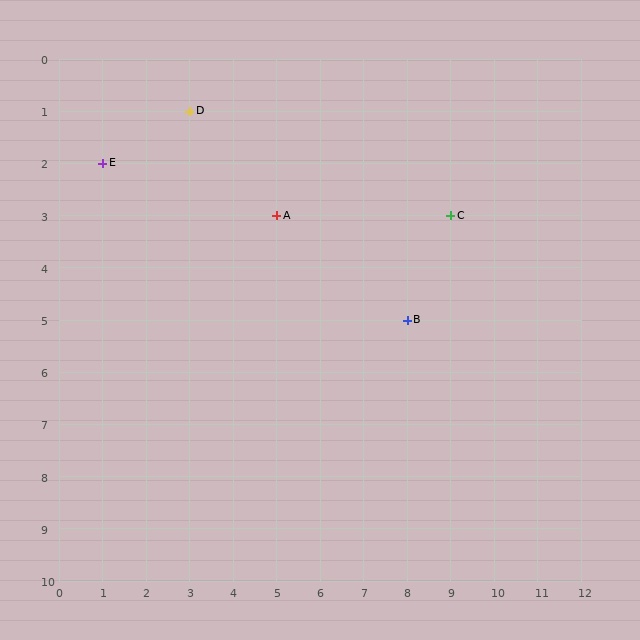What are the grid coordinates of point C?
Point C is at grid coordinates (9, 3).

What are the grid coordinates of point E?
Point E is at grid coordinates (1, 2).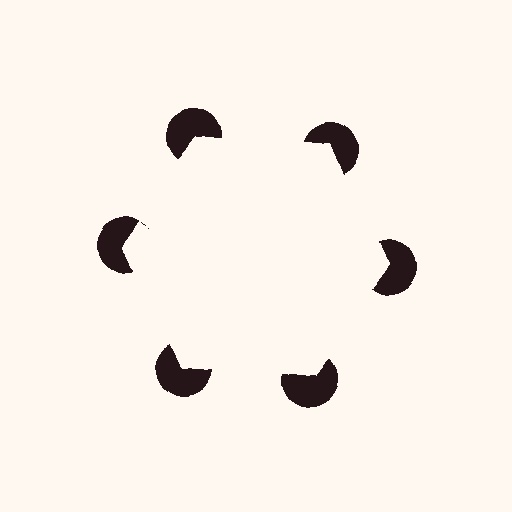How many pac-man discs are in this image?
There are 6 — one at each vertex of the illusory hexagon.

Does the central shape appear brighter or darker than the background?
It typically appears slightly brighter than the background, even though no actual brightness change is drawn.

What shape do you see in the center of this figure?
An illusory hexagon — its edges are inferred from the aligned wedge cuts in the pac-man discs, not physically drawn.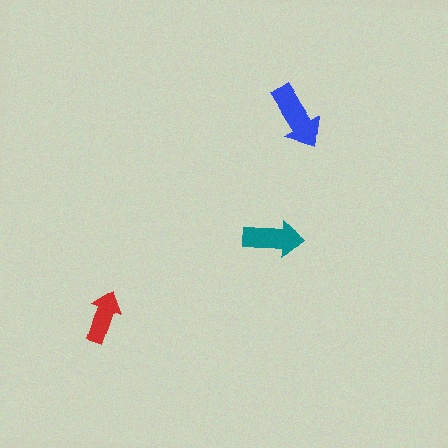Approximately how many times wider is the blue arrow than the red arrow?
About 1.5 times wider.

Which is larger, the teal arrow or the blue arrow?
The blue one.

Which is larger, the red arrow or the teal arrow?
The teal one.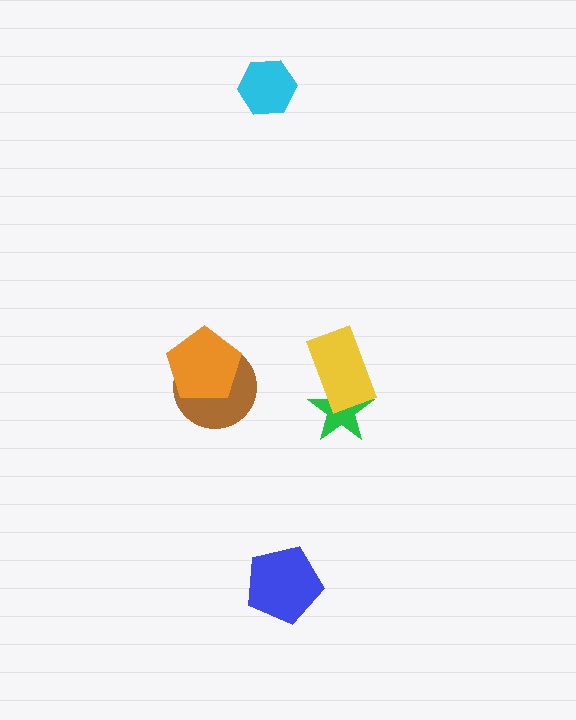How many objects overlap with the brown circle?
1 object overlaps with the brown circle.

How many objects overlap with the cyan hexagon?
0 objects overlap with the cyan hexagon.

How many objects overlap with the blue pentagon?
0 objects overlap with the blue pentagon.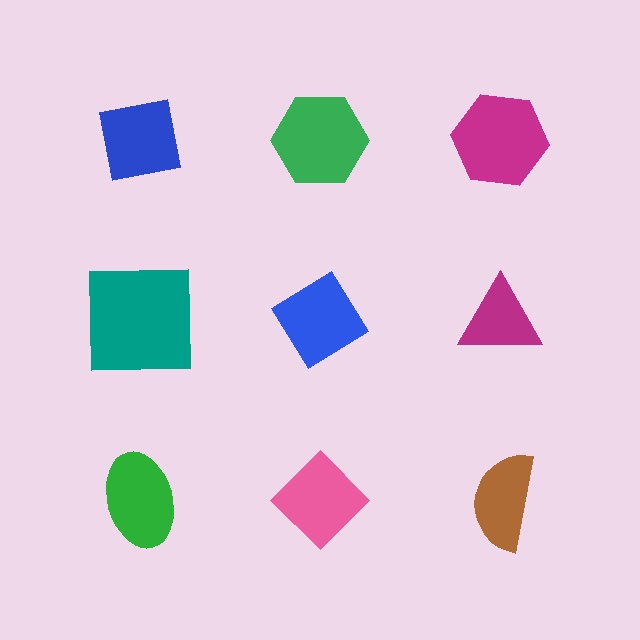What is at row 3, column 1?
A green ellipse.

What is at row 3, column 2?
A pink diamond.